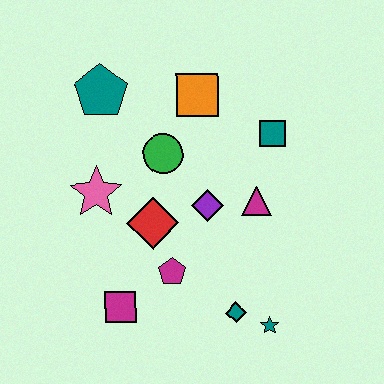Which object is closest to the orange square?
The green circle is closest to the orange square.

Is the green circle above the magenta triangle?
Yes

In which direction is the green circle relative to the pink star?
The green circle is to the right of the pink star.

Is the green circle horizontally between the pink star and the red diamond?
No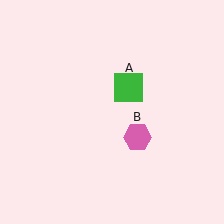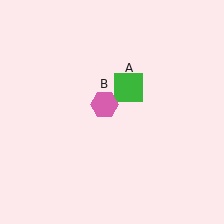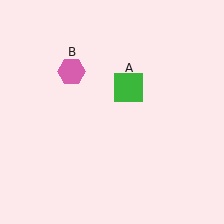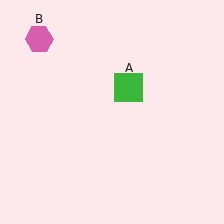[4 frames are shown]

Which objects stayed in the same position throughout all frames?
Green square (object A) remained stationary.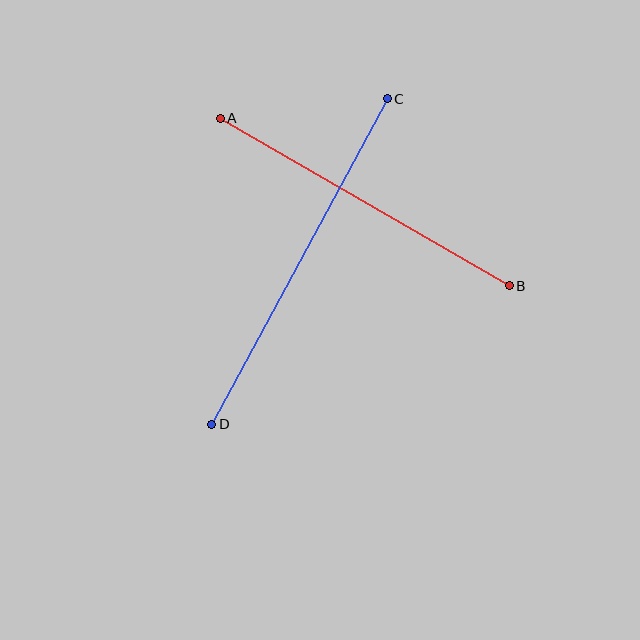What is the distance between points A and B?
The distance is approximately 334 pixels.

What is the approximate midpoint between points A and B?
The midpoint is at approximately (365, 202) pixels.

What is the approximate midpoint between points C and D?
The midpoint is at approximately (299, 262) pixels.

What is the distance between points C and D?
The distance is approximately 370 pixels.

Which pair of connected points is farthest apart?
Points C and D are farthest apart.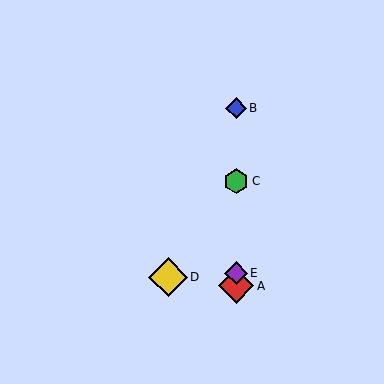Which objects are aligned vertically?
Objects A, B, C, E are aligned vertically.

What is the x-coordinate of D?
Object D is at x≈168.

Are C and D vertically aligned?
No, C is at x≈236 and D is at x≈168.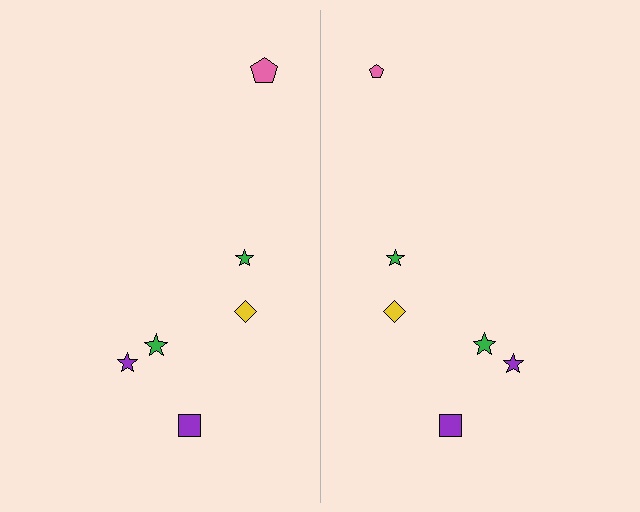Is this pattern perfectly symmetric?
No, the pattern is not perfectly symmetric. The pink pentagon on the right side has a different size than its mirror counterpart.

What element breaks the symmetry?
The pink pentagon on the right side has a different size than its mirror counterpart.